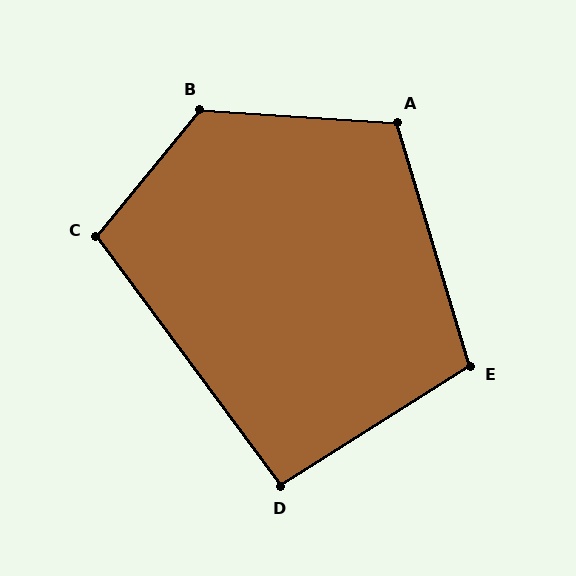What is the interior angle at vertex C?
Approximately 104 degrees (obtuse).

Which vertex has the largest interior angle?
B, at approximately 126 degrees.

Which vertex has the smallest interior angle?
D, at approximately 94 degrees.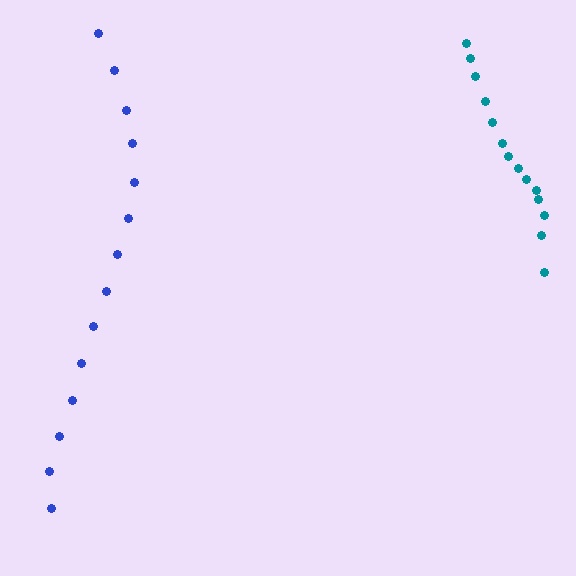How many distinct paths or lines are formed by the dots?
There are 2 distinct paths.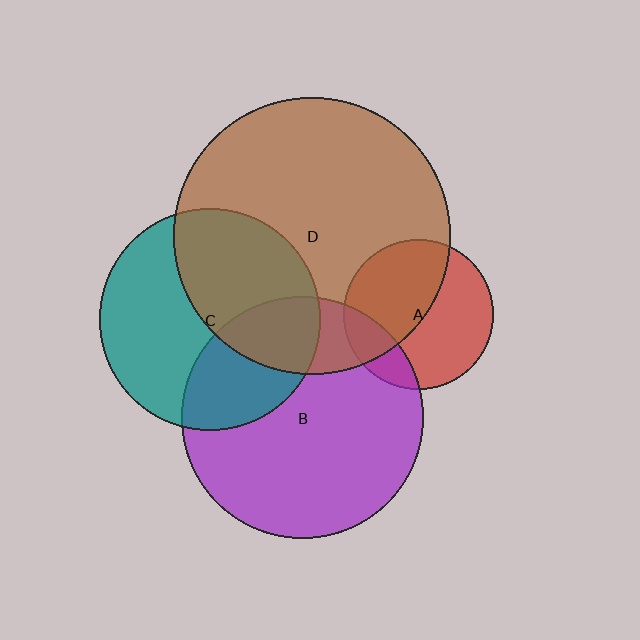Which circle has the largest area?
Circle D (brown).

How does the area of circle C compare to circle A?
Approximately 2.2 times.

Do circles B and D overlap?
Yes.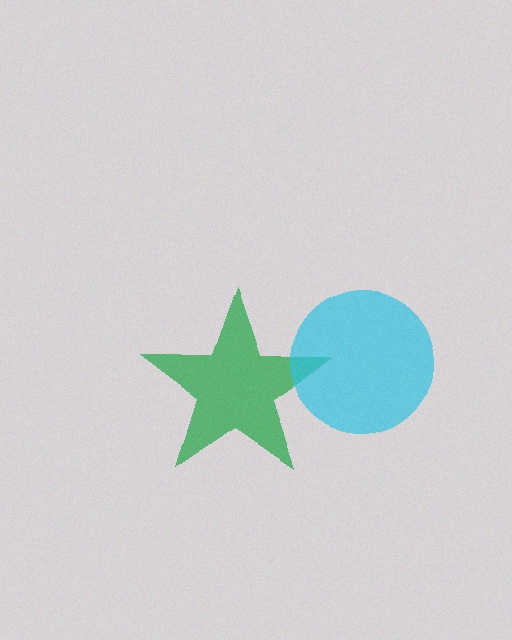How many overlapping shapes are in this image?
There are 2 overlapping shapes in the image.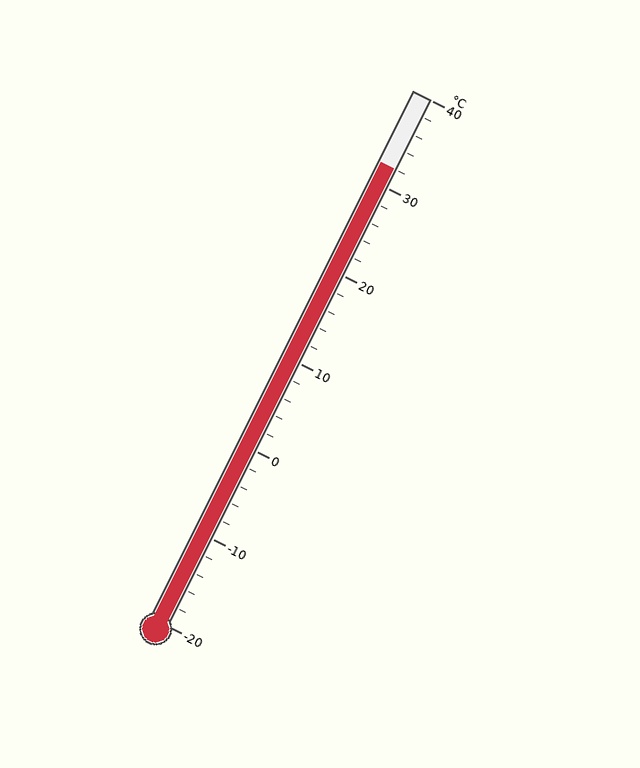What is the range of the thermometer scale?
The thermometer scale ranges from -20°C to 40°C.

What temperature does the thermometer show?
The thermometer shows approximately 32°C.